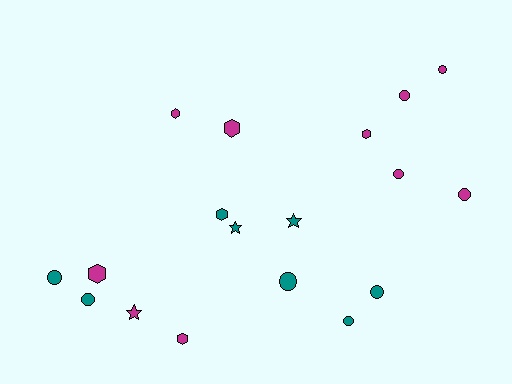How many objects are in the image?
There are 18 objects.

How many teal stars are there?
There are 2 teal stars.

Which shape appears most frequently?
Circle, with 9 objects.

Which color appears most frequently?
Magenta, with 10 objects.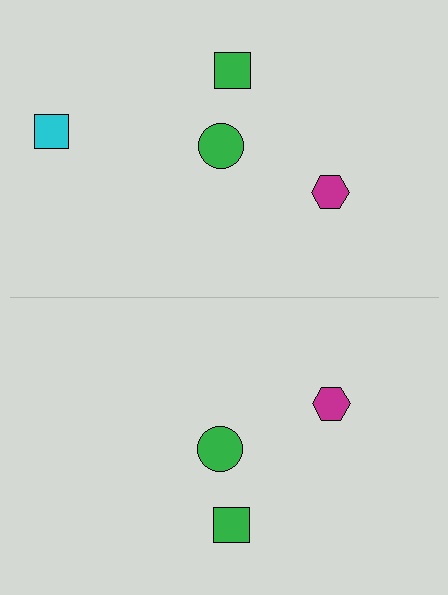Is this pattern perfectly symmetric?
No, the pattern is not perfectly symmetric. A cyan square is missing from the bottom side.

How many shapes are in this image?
There are 7 shapes in this image.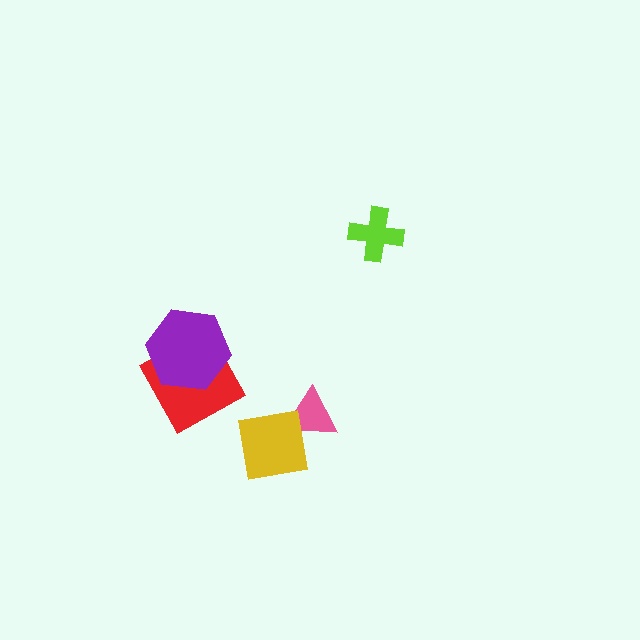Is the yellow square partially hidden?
No, no other shape covers it.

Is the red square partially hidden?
Yes, it is partially covered by another shape.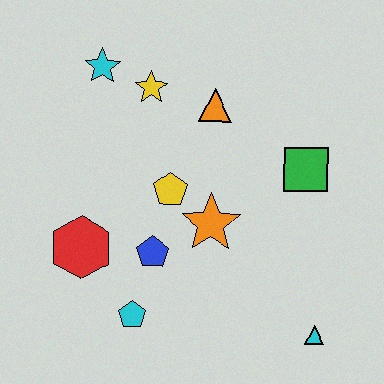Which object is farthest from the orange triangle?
The cyan triangle is farthest from the orange triangle.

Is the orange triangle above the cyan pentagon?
Yes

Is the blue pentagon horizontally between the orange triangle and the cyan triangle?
No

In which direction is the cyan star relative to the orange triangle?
The cyan star is to the left of the orange triangle.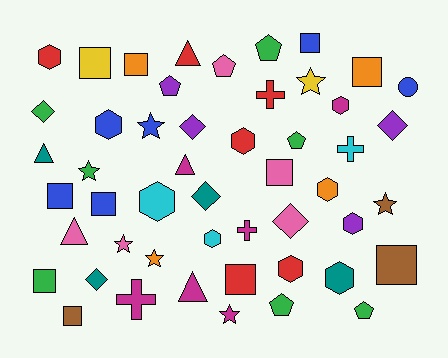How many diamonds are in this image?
There are 6 diamonds.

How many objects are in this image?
There are 50 objects.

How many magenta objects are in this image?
There are 6 magenta objects.